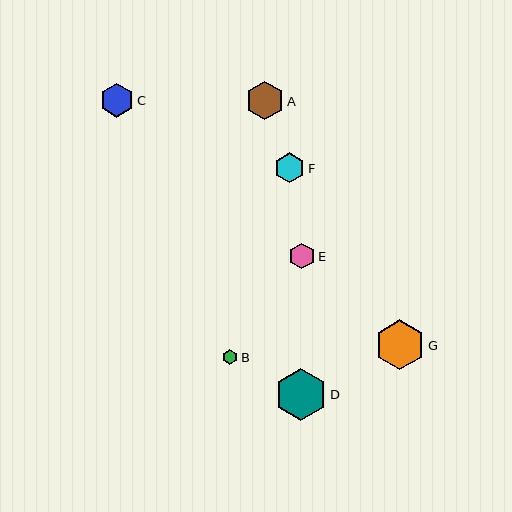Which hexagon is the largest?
Hexagon D is the largest with a size of approximately 52 pixels.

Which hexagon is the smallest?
Hexagon B is the smallest with a size of approximately 15 pixels.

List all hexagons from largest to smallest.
From largest to smallest: D, G, A, C, F, E, B.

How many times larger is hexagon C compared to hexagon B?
Hexagon C is approximately 2.2 times the size of hexagon B.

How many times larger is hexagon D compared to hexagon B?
Hexagon D is approximately 3.4 times the size of hexagon B.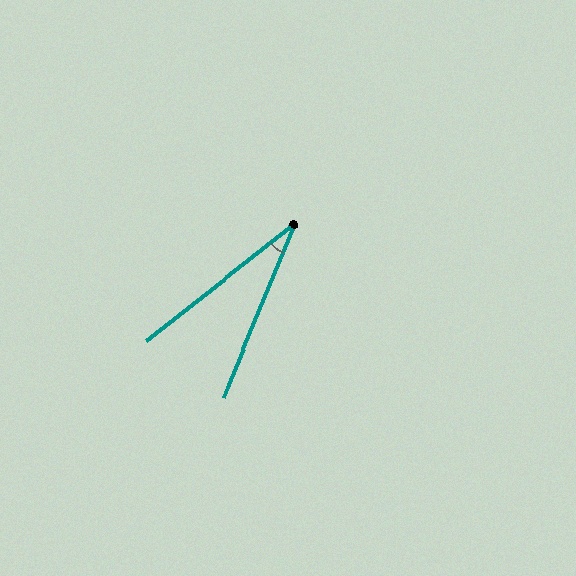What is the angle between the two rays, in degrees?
Approximately 29 degrees.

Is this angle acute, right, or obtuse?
It is acute.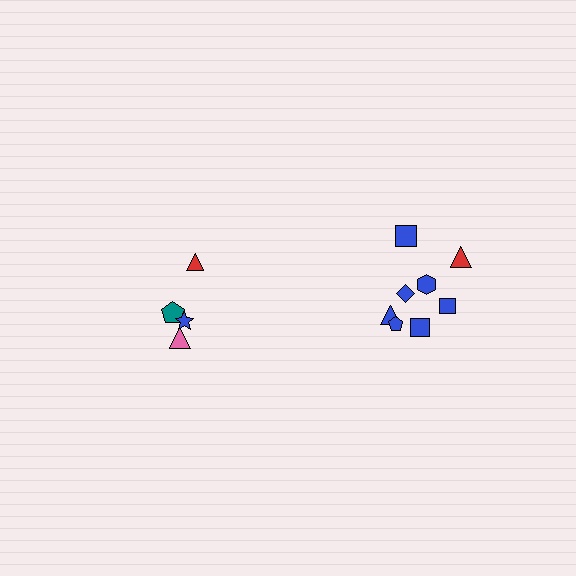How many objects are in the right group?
There are 8 objects.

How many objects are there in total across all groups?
There are 12 objects.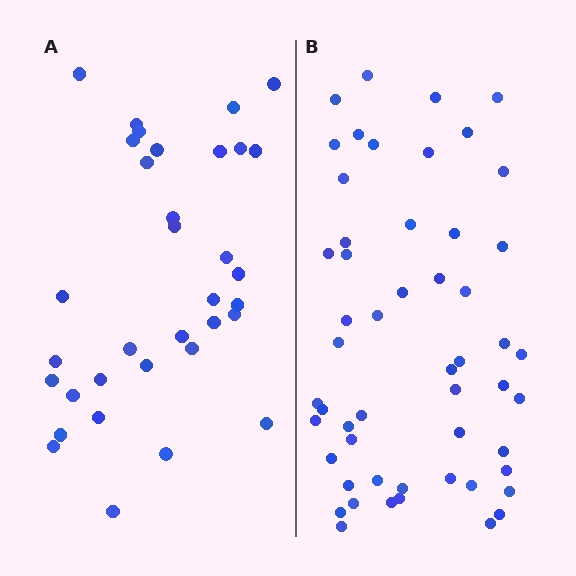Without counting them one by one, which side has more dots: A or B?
Region B (the right region) has more dots.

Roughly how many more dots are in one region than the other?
Region B has approximately 20 more dots than region A.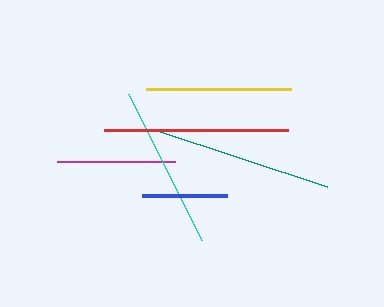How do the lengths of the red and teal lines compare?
The red and teal lines are approximately the same length.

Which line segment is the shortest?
The blue line is the shortest at approximately 84 pixels.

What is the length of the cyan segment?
The cyan segment is approximately 163 pixels long.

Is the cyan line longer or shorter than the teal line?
The teal line is longer than the cyan line.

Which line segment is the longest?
The red line is the longest at approximately 184 pixels.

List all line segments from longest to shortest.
From longest to shortest: red, teal, cyan, yellow, magenta, blue.